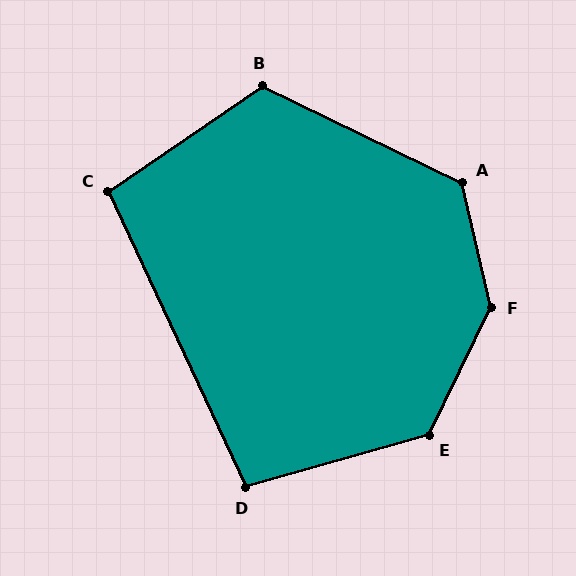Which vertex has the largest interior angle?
F, at approximately 141 degrees.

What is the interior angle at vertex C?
Approximately 100 degrees (obtuse).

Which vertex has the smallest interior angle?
D, at approximately 99 degrees.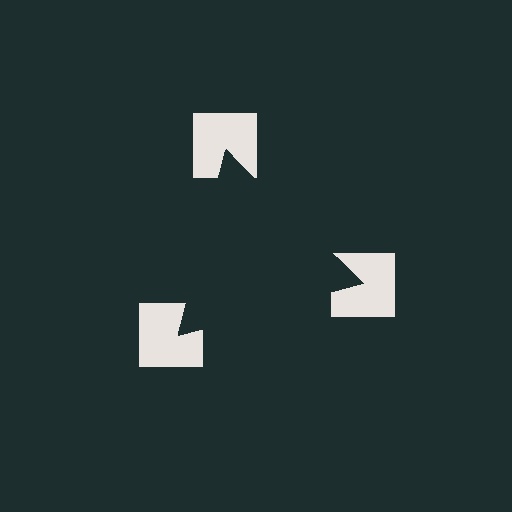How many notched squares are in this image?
There are 3 — one at each vertex of the illusory triangle.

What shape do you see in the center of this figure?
An illusory triangle — its edges are inferred from the aligned wedge cuts in the notched squares, not physically drawn.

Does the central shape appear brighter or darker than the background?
It typically appears slightly darker than the background, even though no actual brightness change is drawn.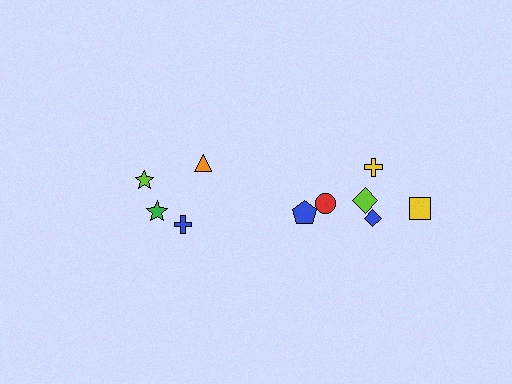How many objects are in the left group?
There are 4 objects.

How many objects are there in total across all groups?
There are 10 objects.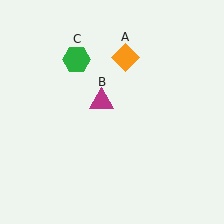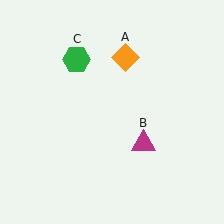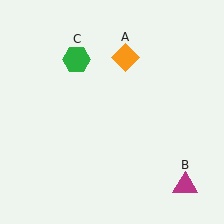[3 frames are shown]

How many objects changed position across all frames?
1 object changed position: magenta triangle (object B).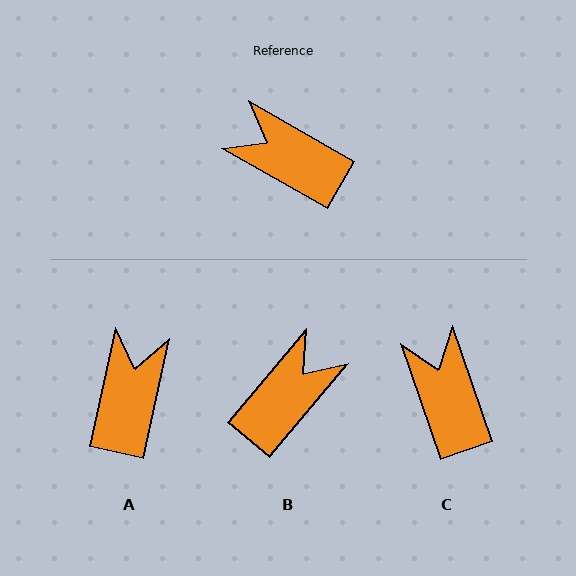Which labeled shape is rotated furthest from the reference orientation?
B, about 100 degrees away.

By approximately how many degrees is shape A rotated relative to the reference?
Approximately 72 degrees clockwise.